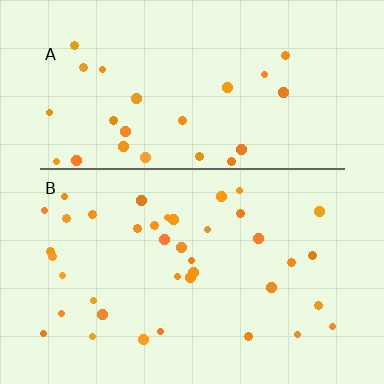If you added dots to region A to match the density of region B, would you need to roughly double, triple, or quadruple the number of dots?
Approximately double.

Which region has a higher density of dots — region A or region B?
B (the bottom).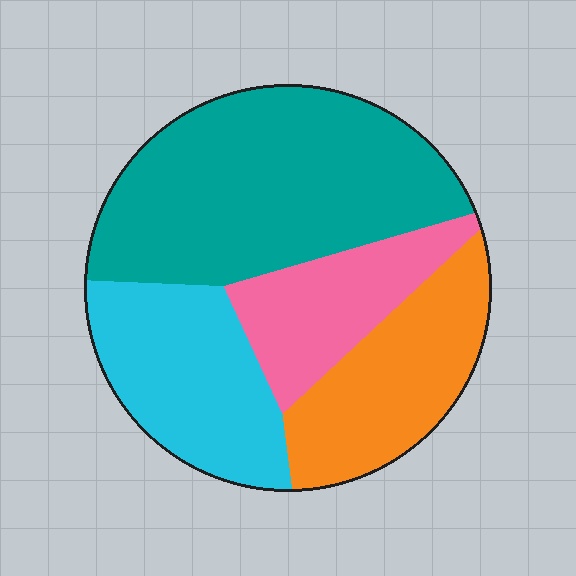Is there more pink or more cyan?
Cyan.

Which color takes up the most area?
Teal, at roughly 40%.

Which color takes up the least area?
Pink, at roughly 15%.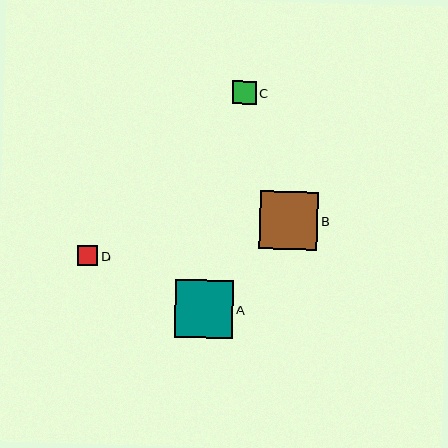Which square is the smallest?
Square D is the smallest with a size of approximately 21 pixels.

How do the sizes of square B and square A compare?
Square B and square A are approximately the same size.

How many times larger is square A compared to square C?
Square A is approximately 2.5 times the size of square C.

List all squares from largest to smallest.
From largest to smallest: B, A, C, D.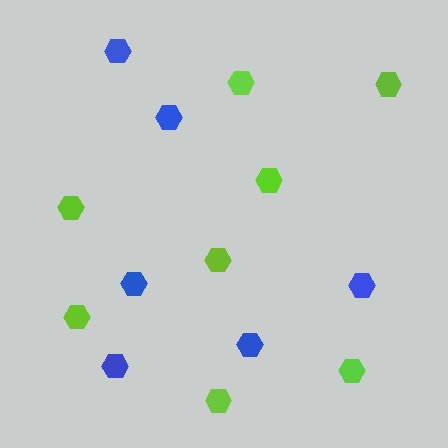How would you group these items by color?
There are 2 groups: one group of blue hexagons (6) and one group of lime hexagons (8).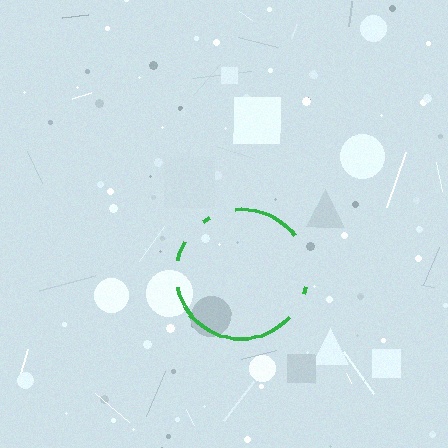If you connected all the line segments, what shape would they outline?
They would outline a circle.